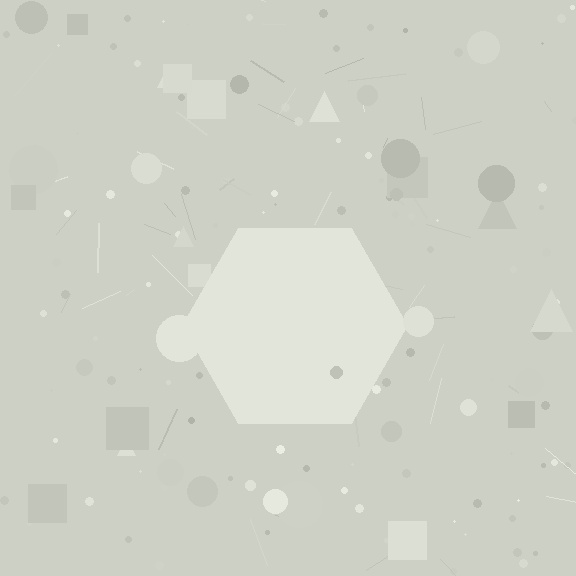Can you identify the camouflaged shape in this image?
The camouflaged shape is a hexagon.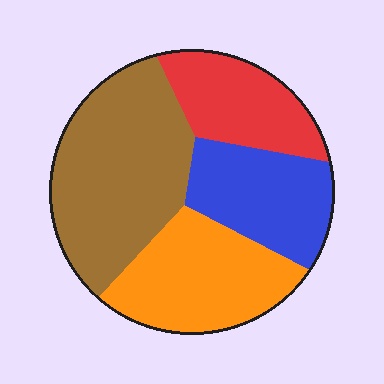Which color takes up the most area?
Brown, at roughly 35%.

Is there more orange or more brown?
Brown.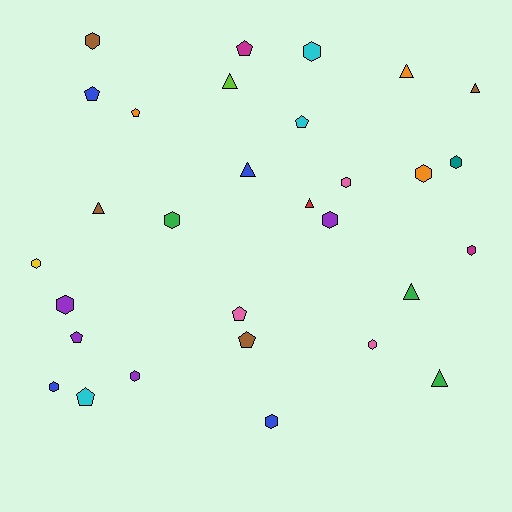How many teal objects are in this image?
There is 1 teal object.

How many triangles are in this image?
There are 8 triangles.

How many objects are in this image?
There are 30 objects.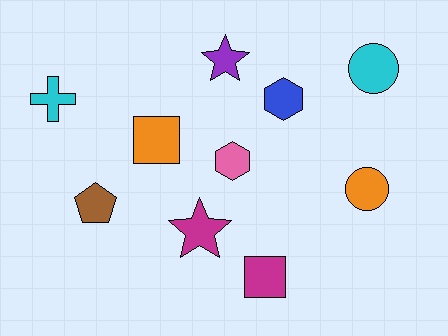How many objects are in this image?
There are 10 objects.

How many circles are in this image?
There are 2 circles.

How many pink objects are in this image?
There is 1 pink object.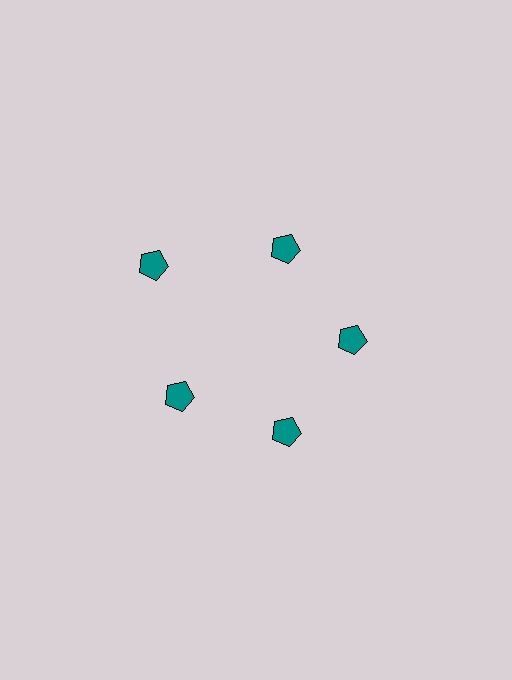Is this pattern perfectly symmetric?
No. The 5 teal pentagons are arranged in a ring, but one element near the 10 o'clock position is pushed outward from the center, breaking the 5-fold rotational symmetry.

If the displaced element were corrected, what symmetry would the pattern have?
It would have 5-fold rotational symmetry — the pattern would map onto itself every 72 degrees.